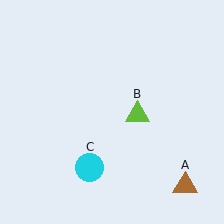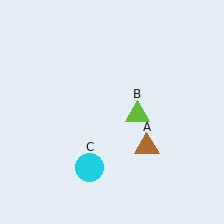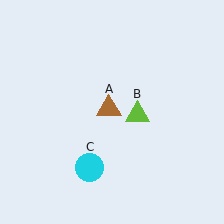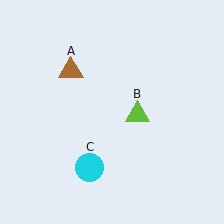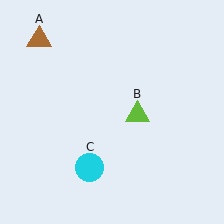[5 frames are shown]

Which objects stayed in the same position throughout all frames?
Lime triangle (object B) and cyan circle (object C) remained stationary.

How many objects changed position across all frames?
1 object changed position: brown triangle (object A).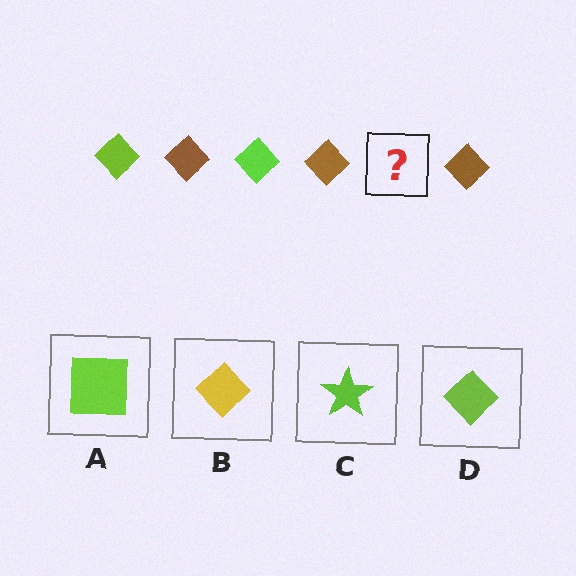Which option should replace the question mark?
Option D.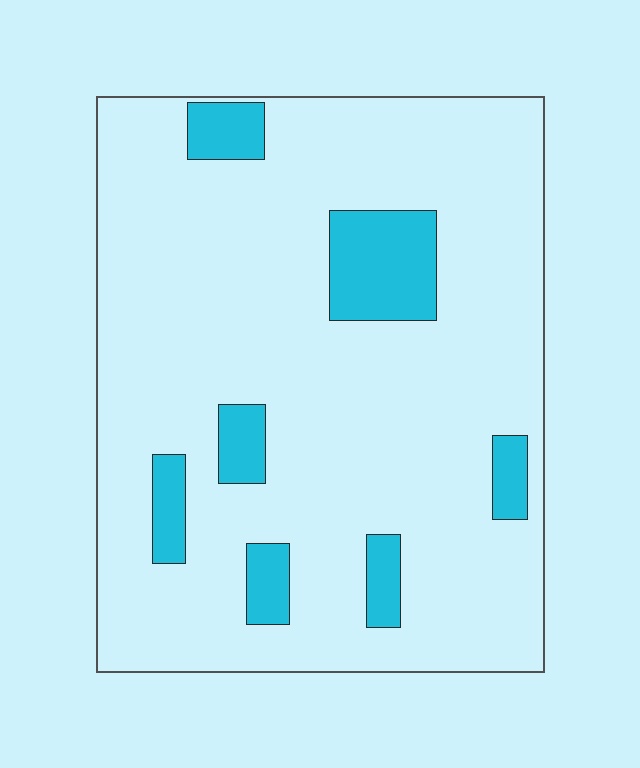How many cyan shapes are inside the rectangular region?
7.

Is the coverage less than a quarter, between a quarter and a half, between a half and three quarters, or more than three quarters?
Less than a quarter.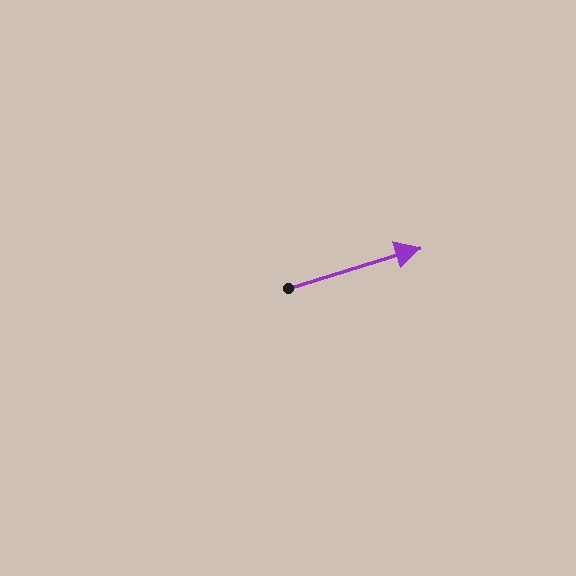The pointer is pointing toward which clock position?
Roughly 2 o'clock.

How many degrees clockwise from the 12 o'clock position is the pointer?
Approximately 73 degrees.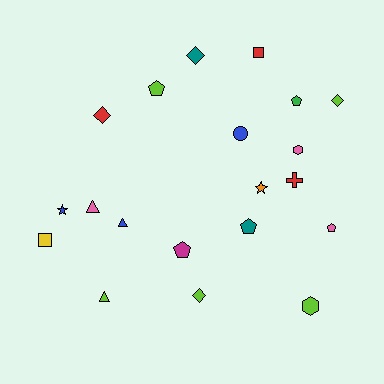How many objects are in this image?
There are 20 objects.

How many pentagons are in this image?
There are 5 pentagons.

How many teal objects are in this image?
There are 2 teal objects.